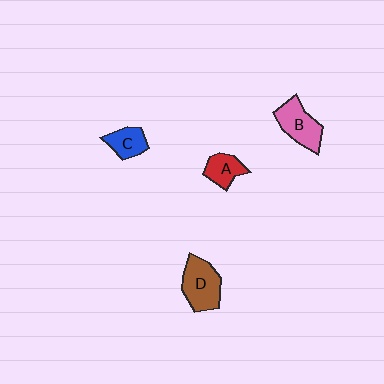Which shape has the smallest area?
Shape A (red).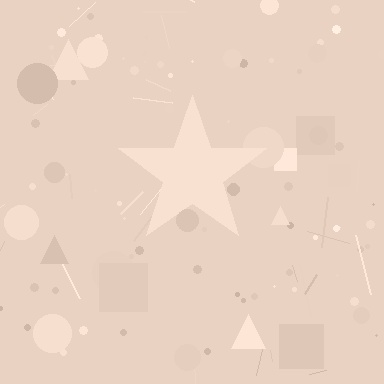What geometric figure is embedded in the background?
A star is embedded in the background.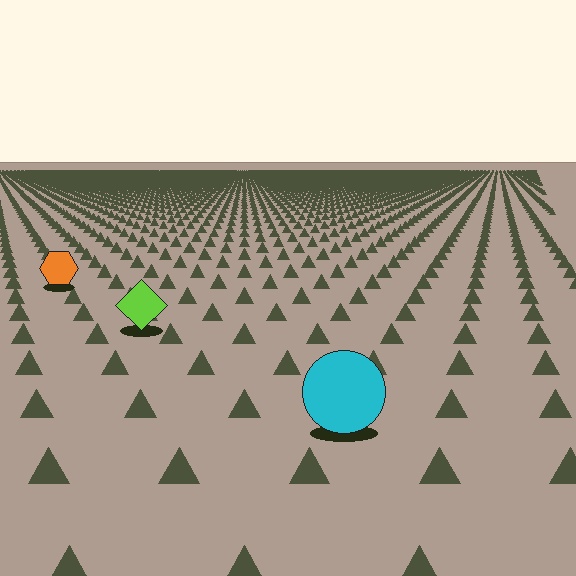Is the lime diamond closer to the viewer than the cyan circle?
No. The cyan circle is closer — you can tell from the texture gradient: the ground texture is coarser near it.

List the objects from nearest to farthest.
From nearest to farthest: the cyan circle, the lime diamond, the orange hexagon.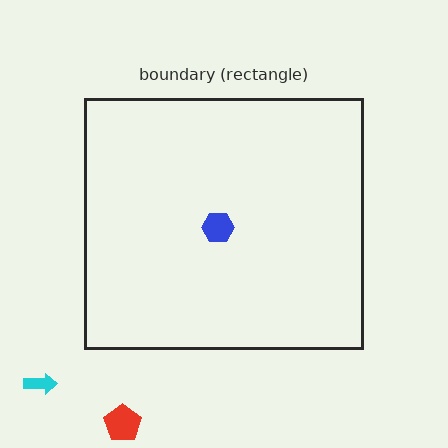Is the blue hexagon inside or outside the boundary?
Inside.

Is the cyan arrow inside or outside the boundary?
Outside.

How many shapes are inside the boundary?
1 inside, 2 outside.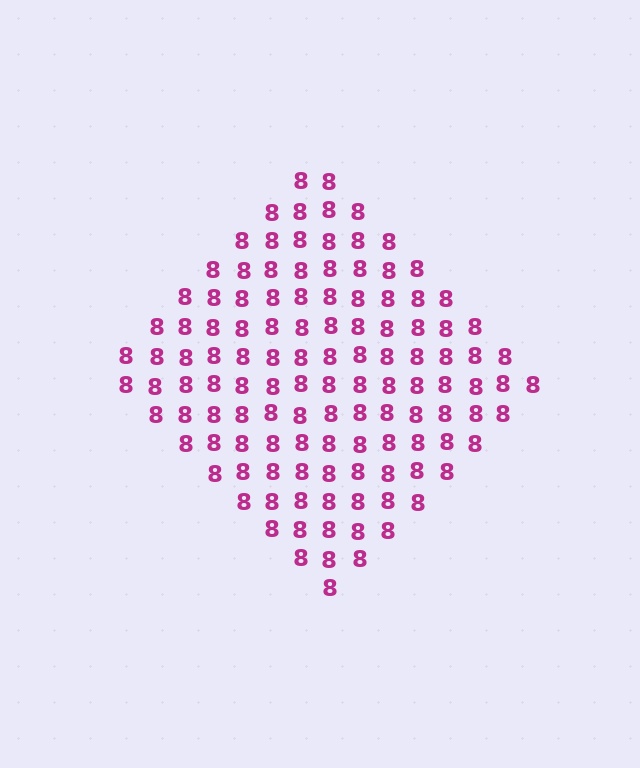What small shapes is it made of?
It is made of small digit 8's.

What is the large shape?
The large shape is a diamond.